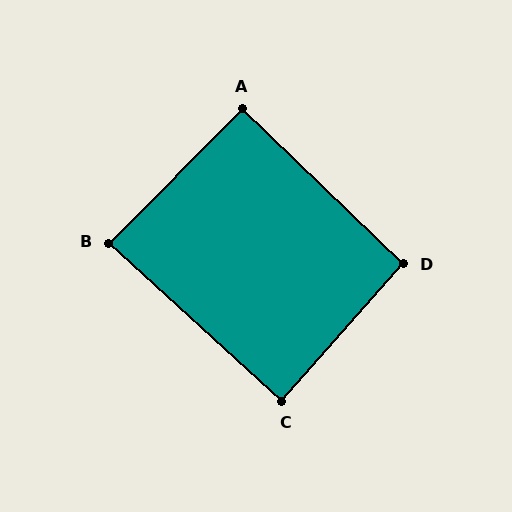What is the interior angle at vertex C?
Approximately 89 degrees (approximately right).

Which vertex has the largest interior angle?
D, at approximately 92 degrees.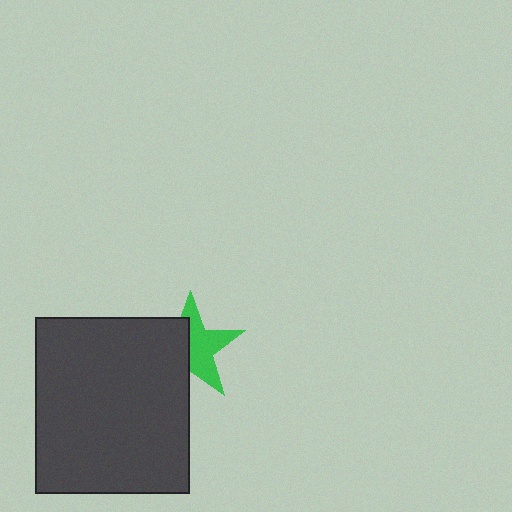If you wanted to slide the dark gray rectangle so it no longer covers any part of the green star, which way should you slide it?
Slide it left — that is the most direct way to separate the two shapes.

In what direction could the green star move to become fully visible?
The green star could move right. That would shift it out from behind the dark gray rectangle entirely.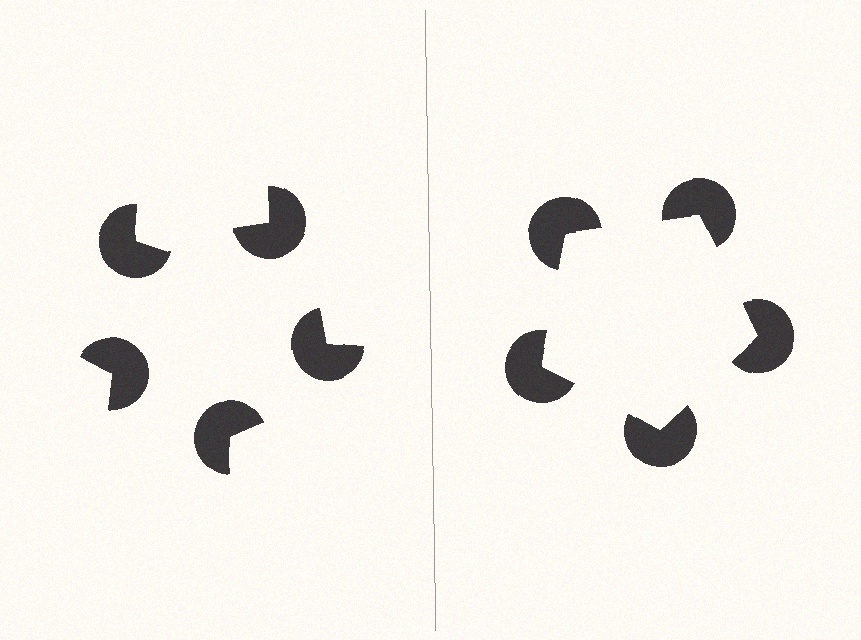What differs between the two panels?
The pac-man discs are positioned identically on both sides; only the wedge orientations differ. On the right they align to a pentagon; on the left they are misaligned.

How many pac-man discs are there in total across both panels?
10 — 5 on each side.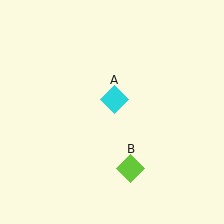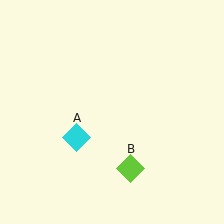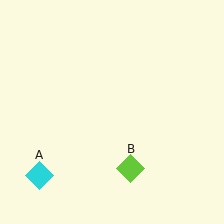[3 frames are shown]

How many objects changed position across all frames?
1 object changed position: cyan diamond (object A).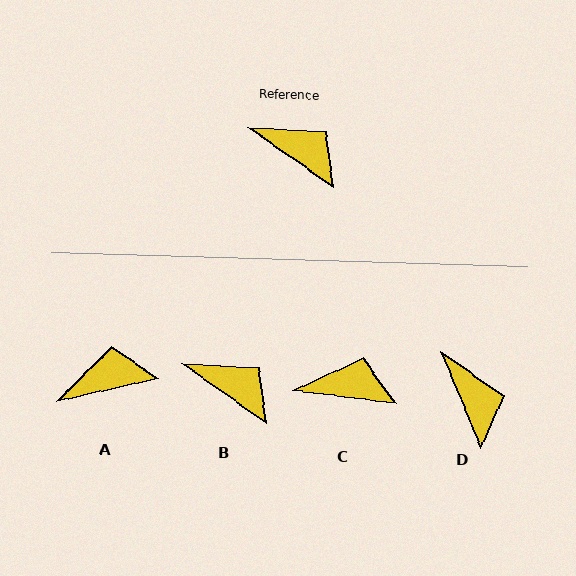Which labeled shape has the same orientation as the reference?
B.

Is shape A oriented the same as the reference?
No, it is off by about 48 degrees.